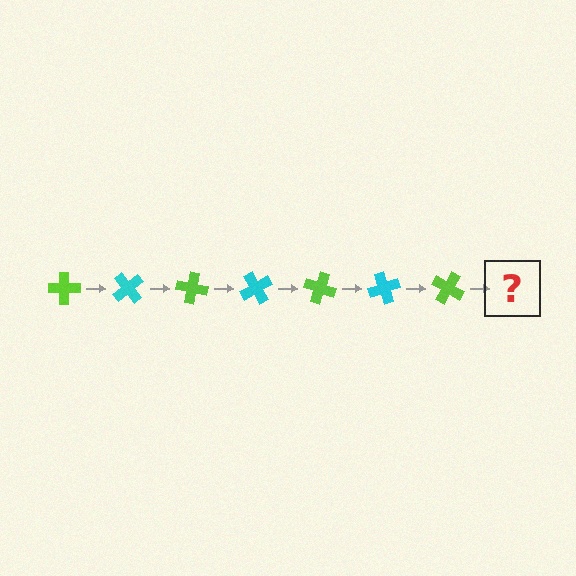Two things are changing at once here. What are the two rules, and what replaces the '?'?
The two rules are that it rotates 50 degrees each step and the color cycles through lime and cyan. The '?' should be a cyan cross, rotated 350 degrees from the start.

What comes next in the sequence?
The next element should be a cyan cross, rotated 350 degrees from the start.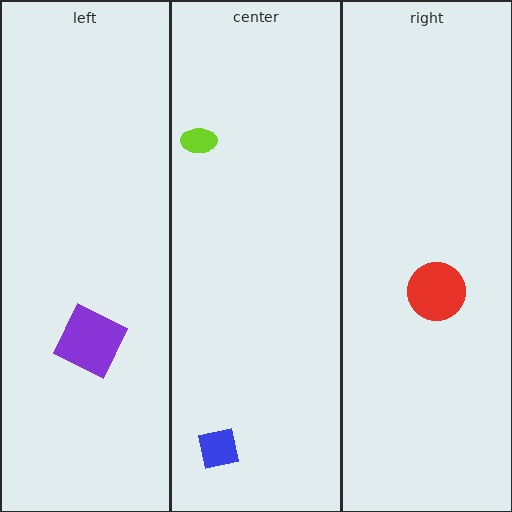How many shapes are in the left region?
1.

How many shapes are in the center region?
2.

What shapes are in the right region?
The red circle.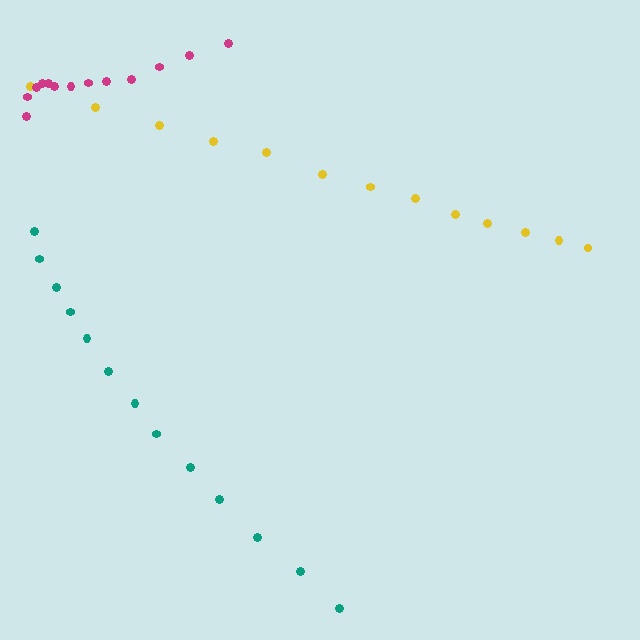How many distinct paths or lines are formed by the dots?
There are 3 distinct paths.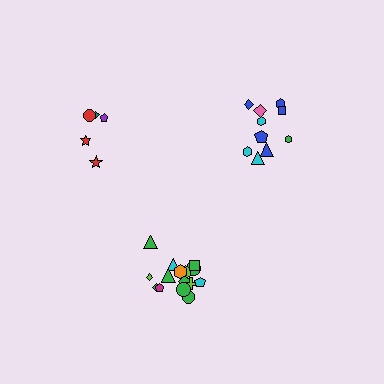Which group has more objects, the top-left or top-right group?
The top-right group.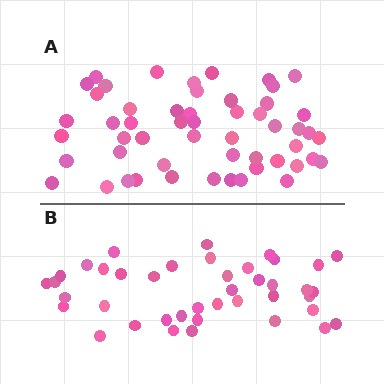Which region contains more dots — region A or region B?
Region A (the top region) has more dots.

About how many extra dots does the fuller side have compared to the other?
Region A has roughly 12 or so more dots than region B.